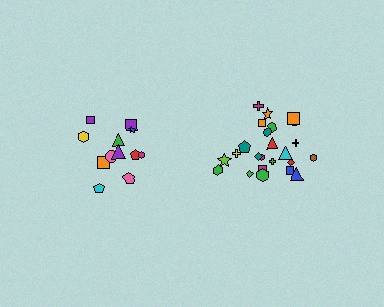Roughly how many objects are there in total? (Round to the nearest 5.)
Roughly 35 objects in total.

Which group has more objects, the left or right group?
The right group.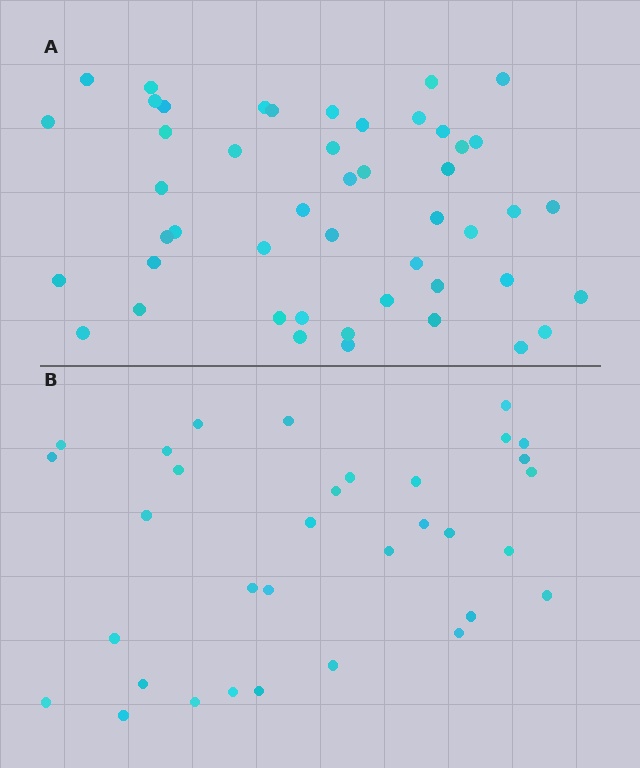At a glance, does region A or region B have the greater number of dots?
Region A (the top region) has more dots.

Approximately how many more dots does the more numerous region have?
Region A has approximately 15 more dots than region B.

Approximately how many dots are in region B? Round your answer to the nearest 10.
About 30 dots. (The exact count is 33, which rounds to 30.)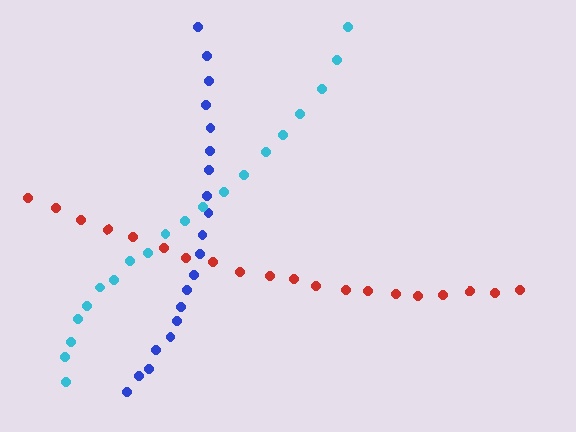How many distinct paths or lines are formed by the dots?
There are 3 distinct paths.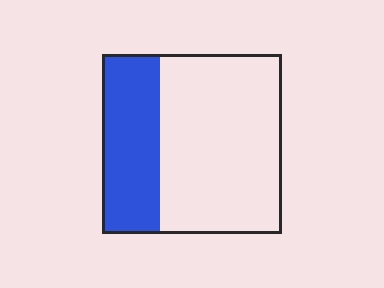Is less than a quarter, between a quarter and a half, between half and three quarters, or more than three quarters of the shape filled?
Between a quarter and a half.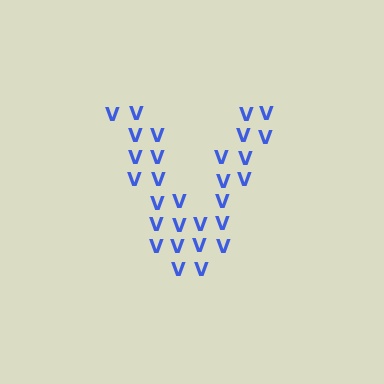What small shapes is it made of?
It is made of small letter V's.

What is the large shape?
The large shape is the letter V.